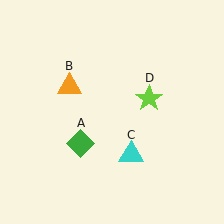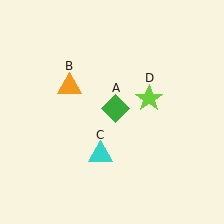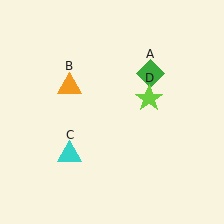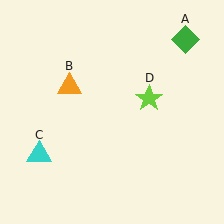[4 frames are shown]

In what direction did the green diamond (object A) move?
The green diamond (object A) moved up and to the right.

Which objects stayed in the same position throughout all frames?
Orange triangle (object B) and lime star (object D) remained stationary.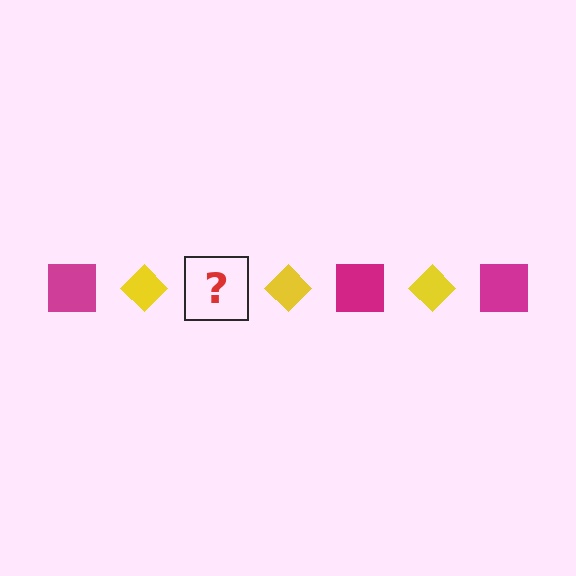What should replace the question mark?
The question mark should be replaced with a magenta square.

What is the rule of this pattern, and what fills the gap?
The rule is that the pattern alternates between magenta square and yellow diamond. The gap should be filled with a magenta square.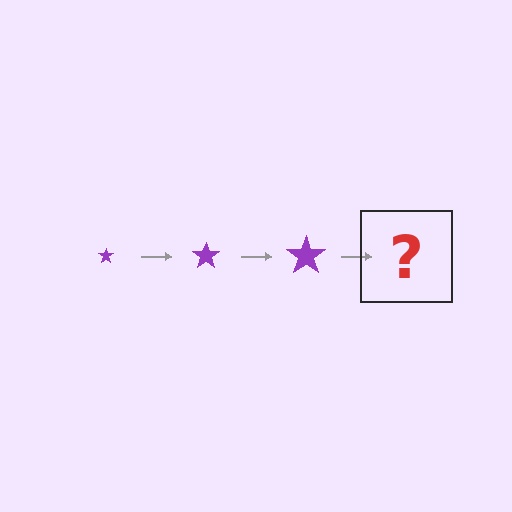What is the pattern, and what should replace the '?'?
The pattern is that the star gets progressively larger each step. The '?' should be a purple star, larger than the previous one.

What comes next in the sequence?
The next element should be a purple star, larger than the previous one.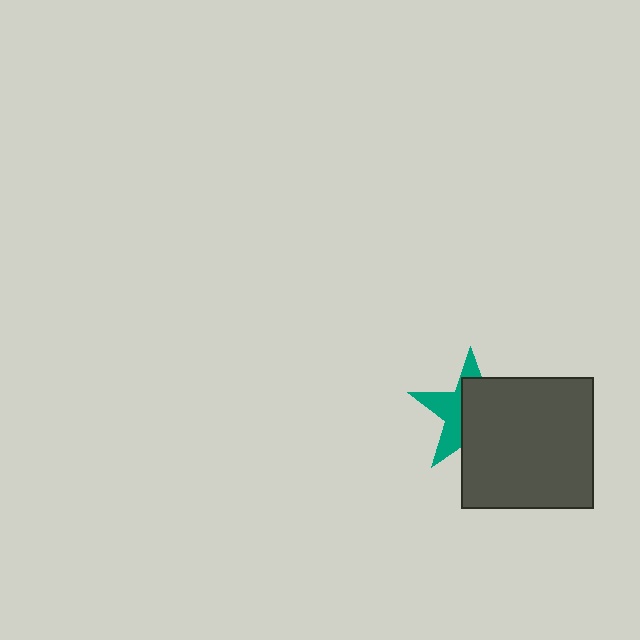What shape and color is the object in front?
The object in front is a dark gray square.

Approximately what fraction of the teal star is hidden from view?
Roughly 58% of the teal star is hidden behind the dark gray square.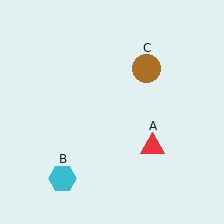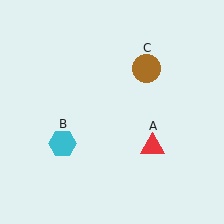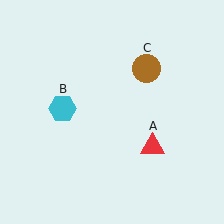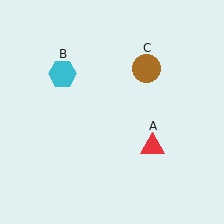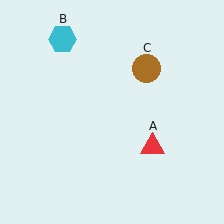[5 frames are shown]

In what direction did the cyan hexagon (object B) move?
The cyan hexagon (object B) moved up.